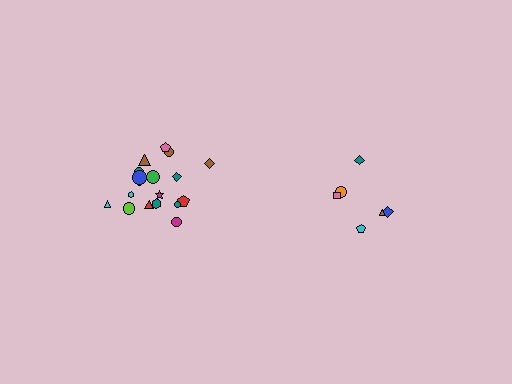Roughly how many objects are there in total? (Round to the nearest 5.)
Roughly 25 objects in total.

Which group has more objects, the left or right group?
The left group.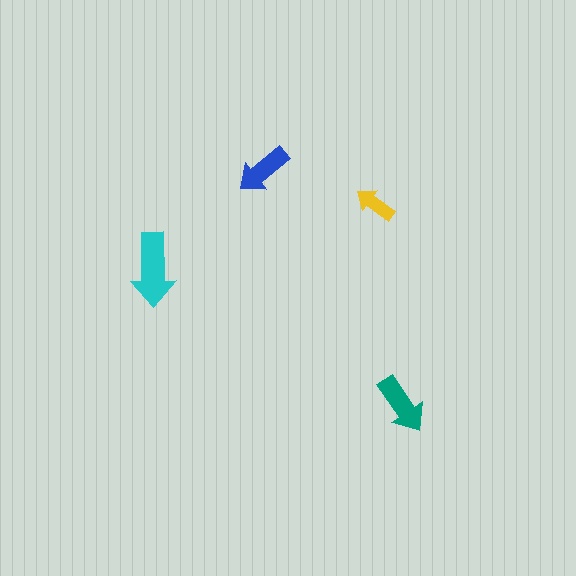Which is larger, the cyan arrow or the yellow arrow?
The cyan one.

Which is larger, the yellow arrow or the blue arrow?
The blue one.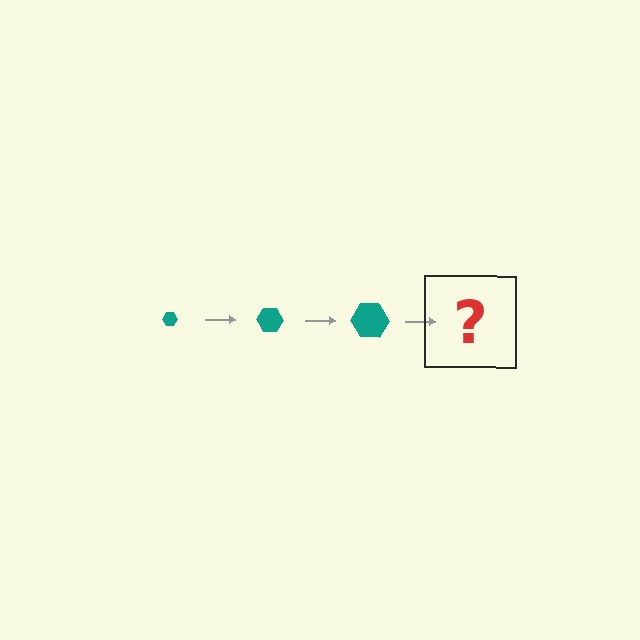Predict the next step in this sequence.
The next step is a teal hexagon, larger than the previous one.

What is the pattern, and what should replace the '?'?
The pattern is that the hexagon gets progressively larger each step. The '?' should be a teal hexagon, larger than the previous one.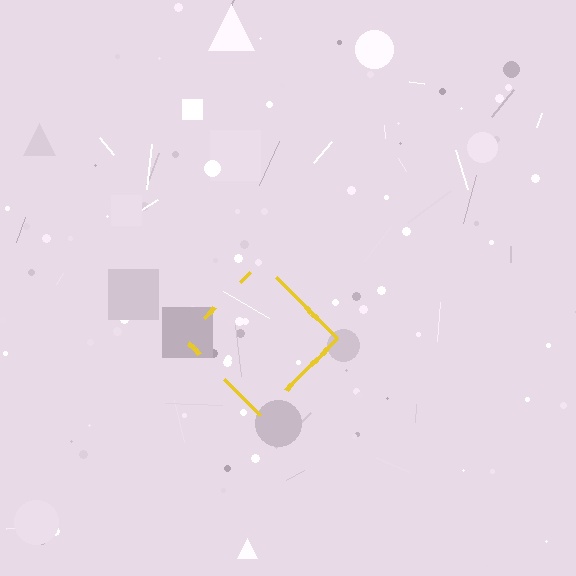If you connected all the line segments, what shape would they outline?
They would outline a diamond.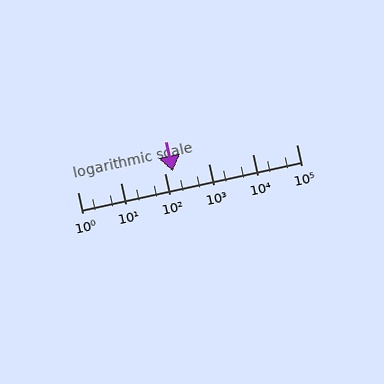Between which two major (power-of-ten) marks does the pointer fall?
The pointer is between 100 and 1000.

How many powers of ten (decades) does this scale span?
The scale spans 5 decades, from 1 to 100000.